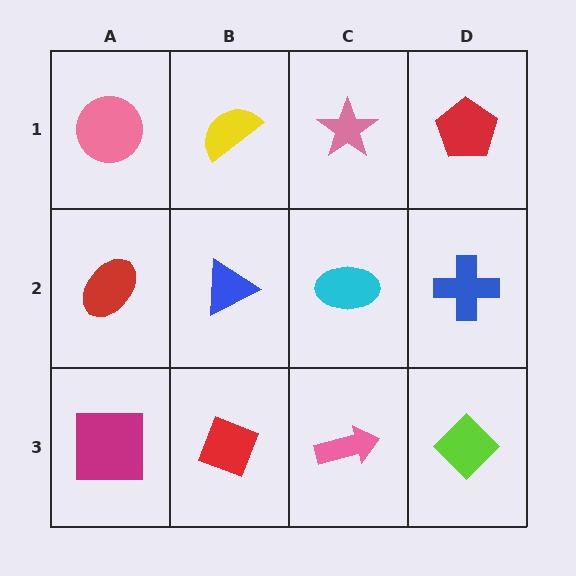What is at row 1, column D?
A red pentagon.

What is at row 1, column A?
A pink circle.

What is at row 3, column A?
A magenta square.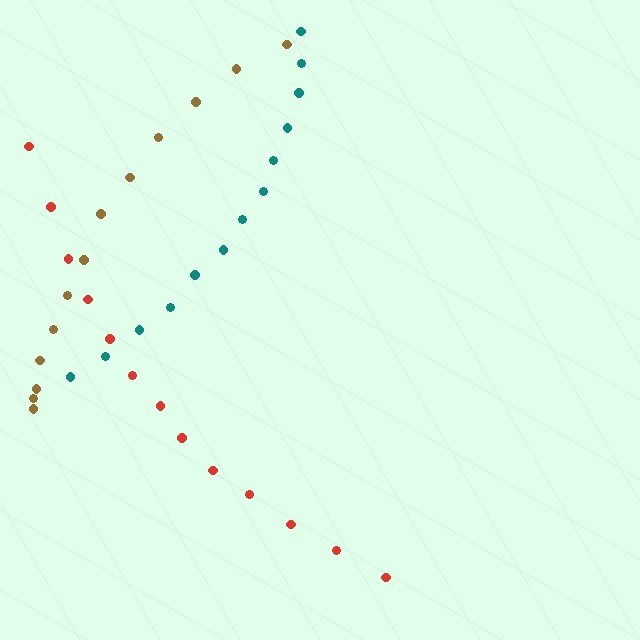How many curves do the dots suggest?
There are 3 distinct paths.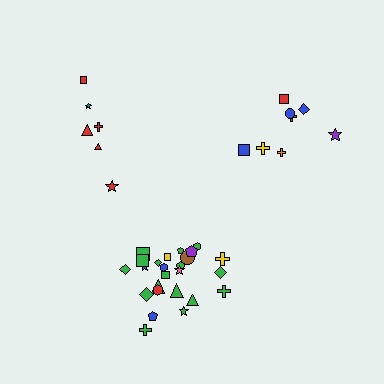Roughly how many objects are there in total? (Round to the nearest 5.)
Roughly 40 objects in total.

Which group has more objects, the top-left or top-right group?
The top-right group.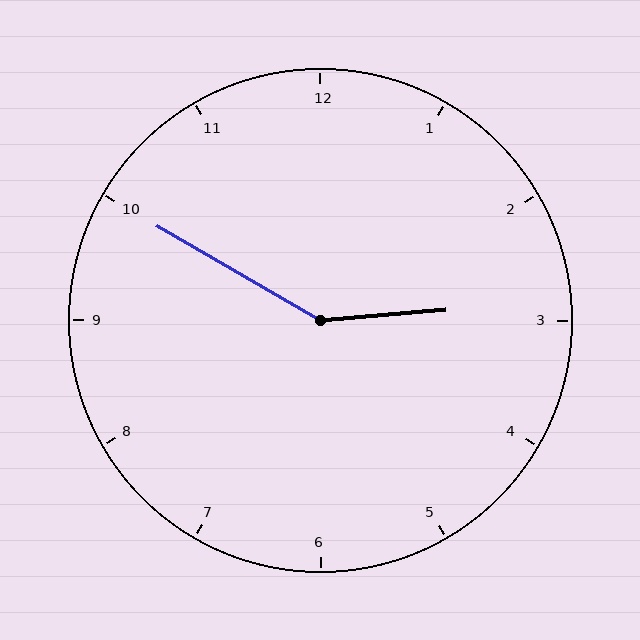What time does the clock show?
2:50.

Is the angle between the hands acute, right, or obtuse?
It is obtuse.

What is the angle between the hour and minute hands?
Approximately 145 degrees.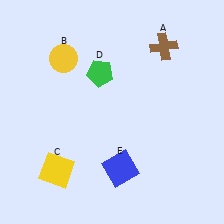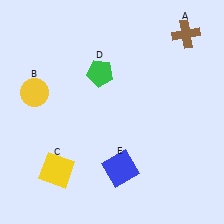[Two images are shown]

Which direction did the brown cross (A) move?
The brown cross (A) moved right.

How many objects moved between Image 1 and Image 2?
2 objects moved between the two images.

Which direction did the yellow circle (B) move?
The yellow circle (B) moved down.